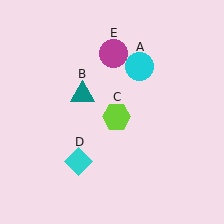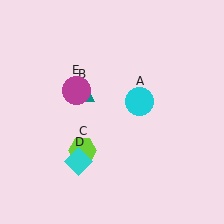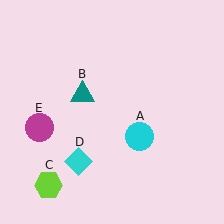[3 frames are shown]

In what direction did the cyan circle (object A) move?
The cyan circle (object A) moved down.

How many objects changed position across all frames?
3 objects changed position: cyan circle (object A), lime hexagon (object C), magenta circle (object E).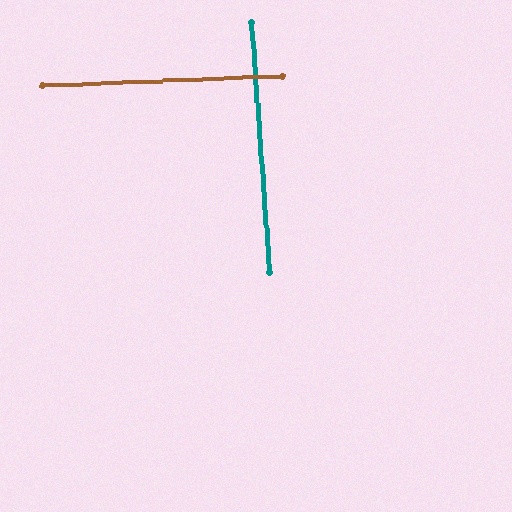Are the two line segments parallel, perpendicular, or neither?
Perpendicular — they meet at approximately 88°.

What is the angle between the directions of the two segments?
Approximately 88 degrees.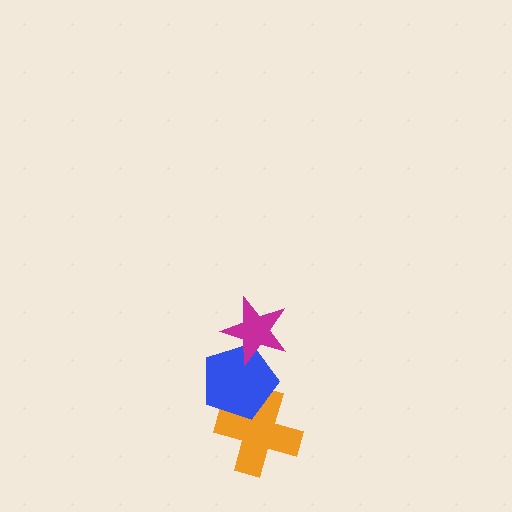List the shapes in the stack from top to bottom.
From top to bottom: the magenta star, the blue pentagon, the orange cross.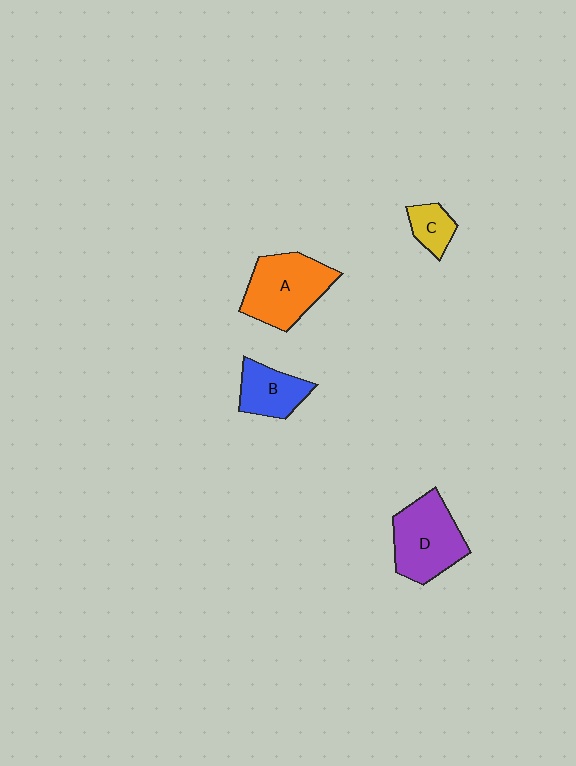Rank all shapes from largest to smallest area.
From largest to smallest: A (orange), D (purple), B (blue), C (yellow).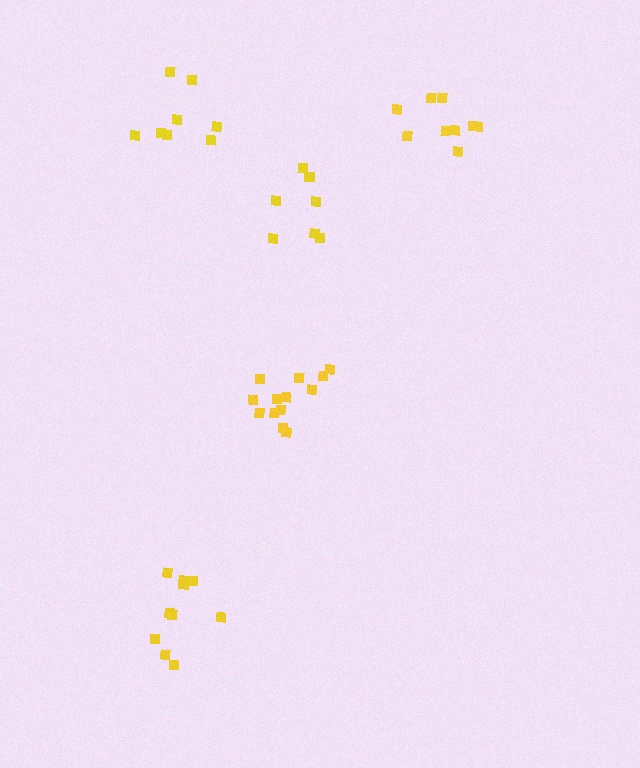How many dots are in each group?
Group 1: 9 dots, Group 2: 8 dots, Group 3: 7 dots, Group 4: 10 dots, Group 5: 13 dots (47 total).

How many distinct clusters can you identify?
There are 5 distinct clusters.